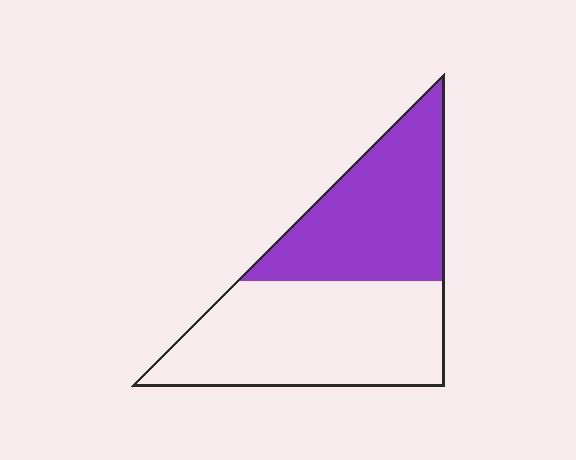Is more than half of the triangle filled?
No.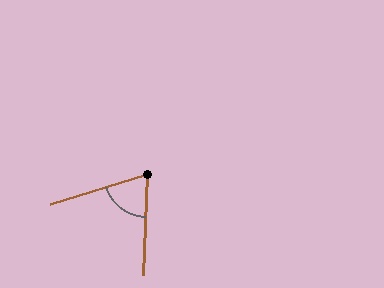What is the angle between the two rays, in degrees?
Approximately 71 degrees.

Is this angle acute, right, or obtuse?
It is acute.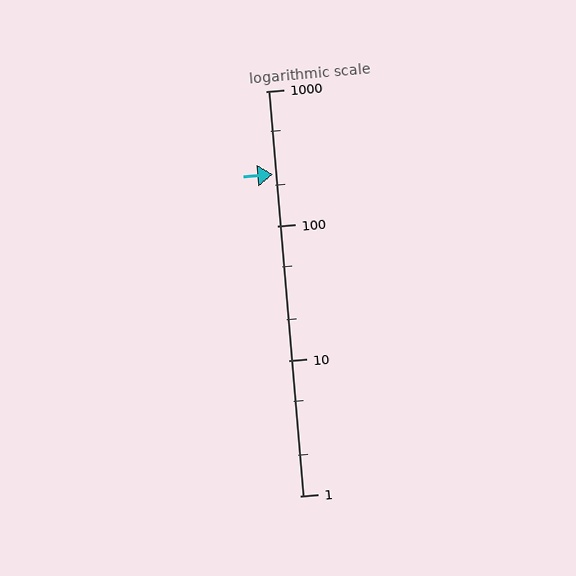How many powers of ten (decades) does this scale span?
The scale spans 3 decades, from 1 to 1000.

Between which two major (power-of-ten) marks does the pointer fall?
The pointer is between 100 and 1000.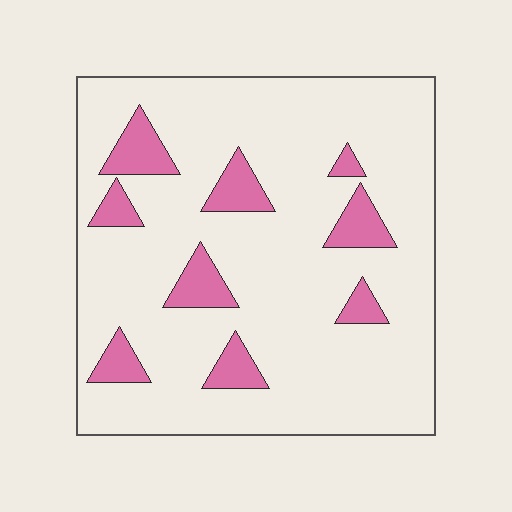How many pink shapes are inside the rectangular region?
9.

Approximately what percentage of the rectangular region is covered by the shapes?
Approximately 15%.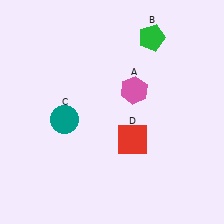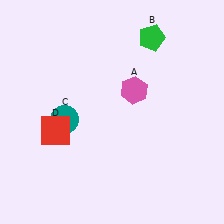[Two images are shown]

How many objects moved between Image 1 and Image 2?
1 object moved between the two images.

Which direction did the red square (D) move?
The red square (D) moved left.